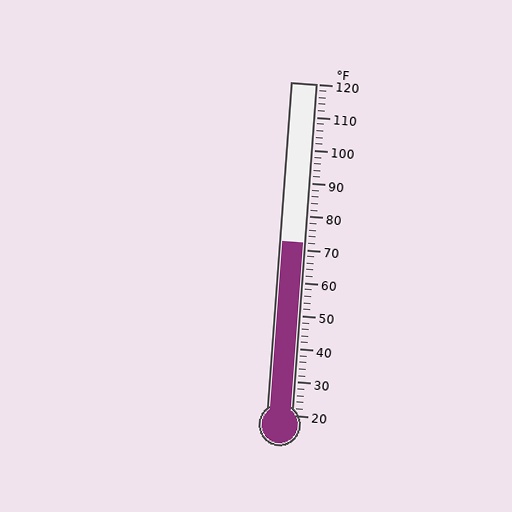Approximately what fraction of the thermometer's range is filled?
The thermometer is filled to approximately 50% of its range.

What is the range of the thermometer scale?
The thermometer scale ranges from 20°F to 120°F.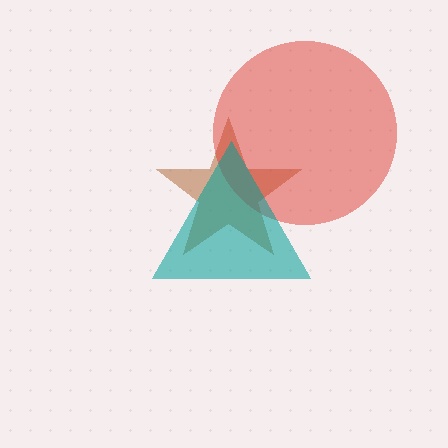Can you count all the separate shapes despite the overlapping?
Yes, there are 3 separate shapes.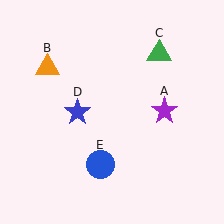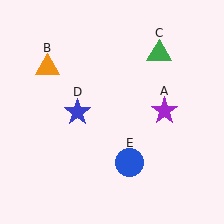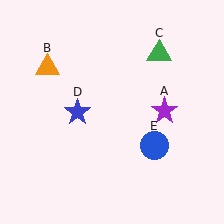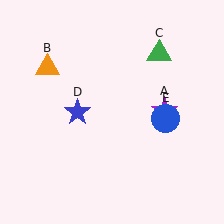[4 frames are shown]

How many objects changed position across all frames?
1 object changed position: blue circle (object E).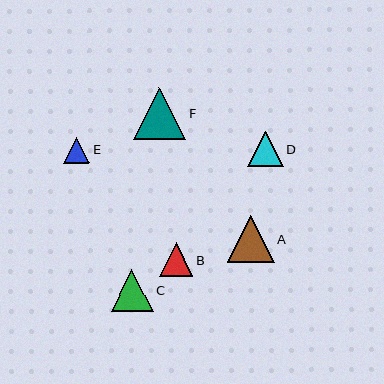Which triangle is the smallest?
Triangle E is the smallest with a size of approximately 26 pixels.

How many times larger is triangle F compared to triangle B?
Triangle F is approximately 1.6 times the size of triangle B.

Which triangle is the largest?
Triangle F is the largest with a size of approximately 52 pixels.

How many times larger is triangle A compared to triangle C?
Triangle A is approximately 1.1 times the size of triangle C.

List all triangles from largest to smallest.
From largest to smallest: F, A, C, D, B, E.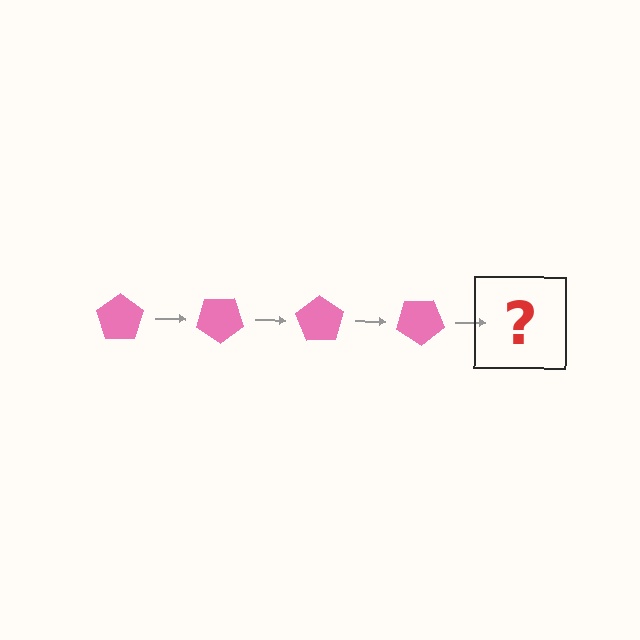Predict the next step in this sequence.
The next step is a pink pentagon rotated 140 degrees.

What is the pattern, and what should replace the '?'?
The pattern is that the pentagon rotates 35 degrees each step. The '?' should be a pink pentagon rotated 140 degrees.